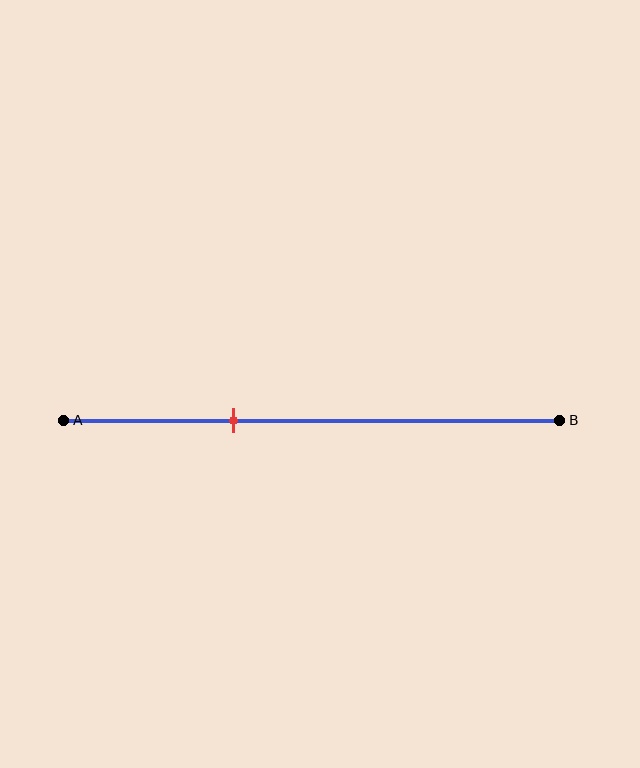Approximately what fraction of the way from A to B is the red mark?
The red mark is approximately 35% of the way from A to B.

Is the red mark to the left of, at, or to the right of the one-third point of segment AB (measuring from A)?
The red mark is approximately at the one-third point of segment AB.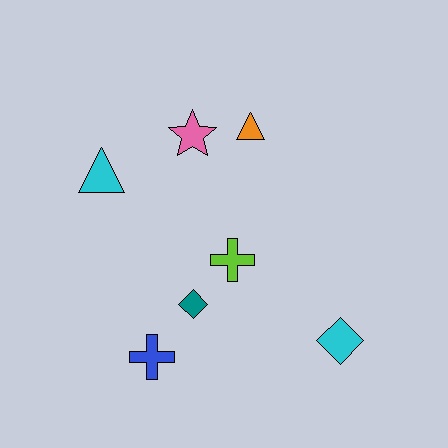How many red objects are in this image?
There are no red objects.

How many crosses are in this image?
There are 2 crosses.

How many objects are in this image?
There are 7 objects.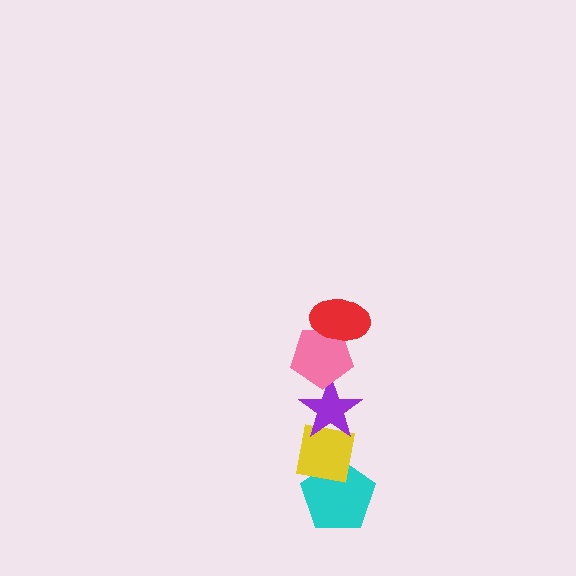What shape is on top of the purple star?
The pink pentagon is on top of the purple star.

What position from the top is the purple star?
The purple star is 3rd from the top.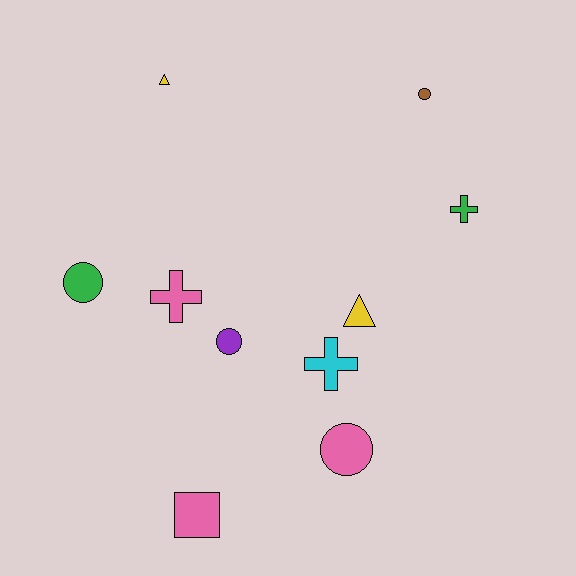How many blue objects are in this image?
There are no blue objects.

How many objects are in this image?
There are 10 objects.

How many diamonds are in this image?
There are no diamonds.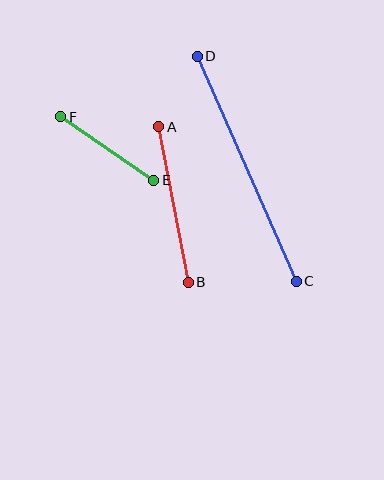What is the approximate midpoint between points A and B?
The midpoint is at approximately (174, 205) pixels.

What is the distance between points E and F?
The distance is approximately 112 pixels.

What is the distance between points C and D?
The distance is approximately 246 pixels.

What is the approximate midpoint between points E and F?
The midpoint is at approximately (107, 149) pixels.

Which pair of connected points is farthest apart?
Points C and D are farthest apart.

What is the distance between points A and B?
The distance is approximately 158 pixels.